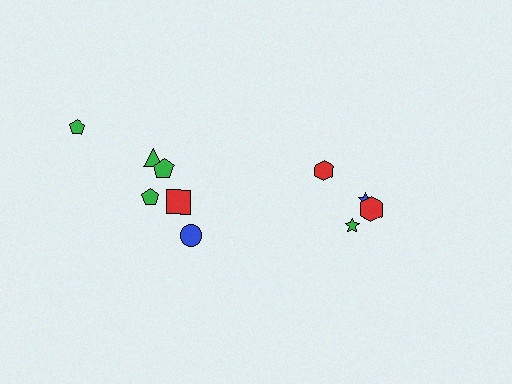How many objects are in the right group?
There are 4 objects.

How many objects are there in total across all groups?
There are 10 objects.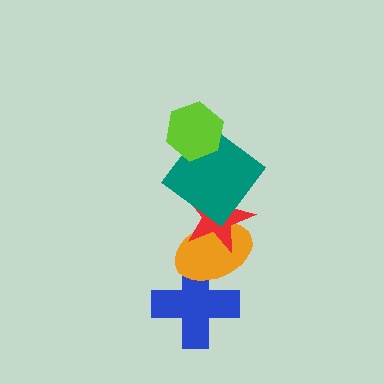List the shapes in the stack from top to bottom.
From top to bottom: the lime hexagon, the teal diamond, the red star, the orange ellipse, the blue cross.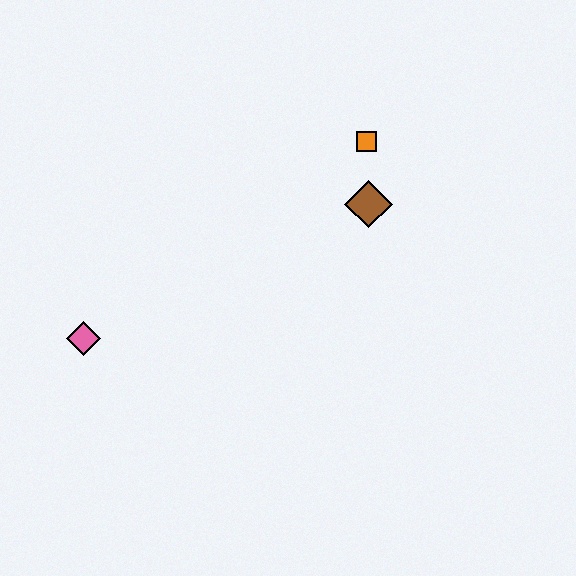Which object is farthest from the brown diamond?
The pink diamond is farthest from the brown diamond.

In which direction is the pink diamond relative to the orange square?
The pink diamond is to the left of the orange square.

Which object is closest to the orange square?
The brown diamond is closest to the orange square.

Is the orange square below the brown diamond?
No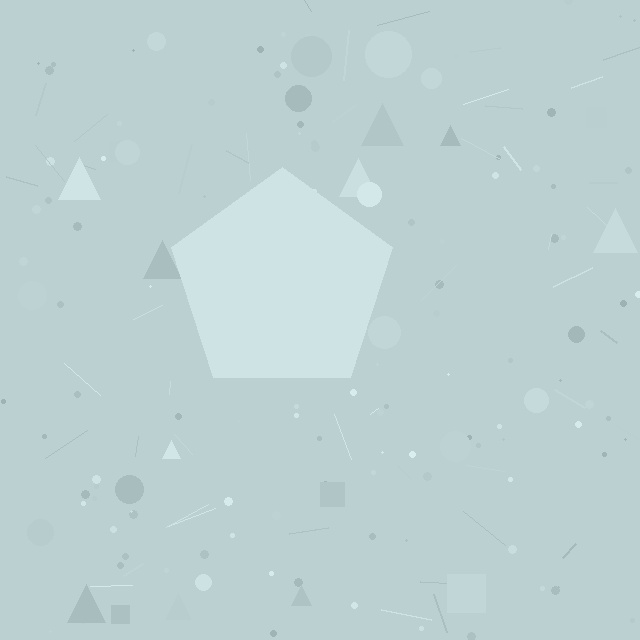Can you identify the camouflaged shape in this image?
The camouflaged shape is a pentagon.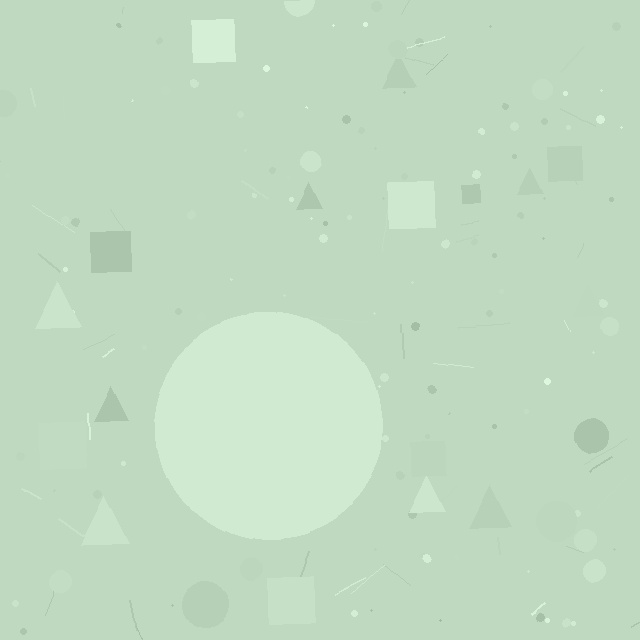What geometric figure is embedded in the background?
A circle is embedded in the background.